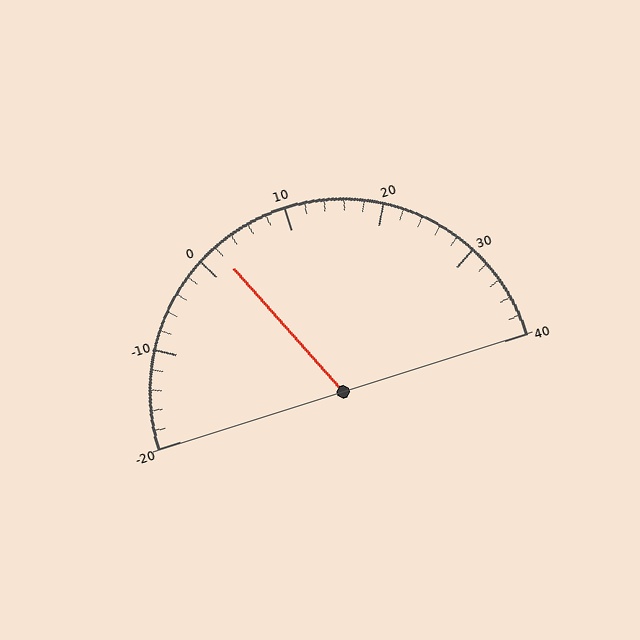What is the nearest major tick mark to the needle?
The nearest major tick mark is 0.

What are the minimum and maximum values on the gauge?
The gauge ranges from -20 to 40.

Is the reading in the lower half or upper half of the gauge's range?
The reading is in the lower half of the range (-20 to 40).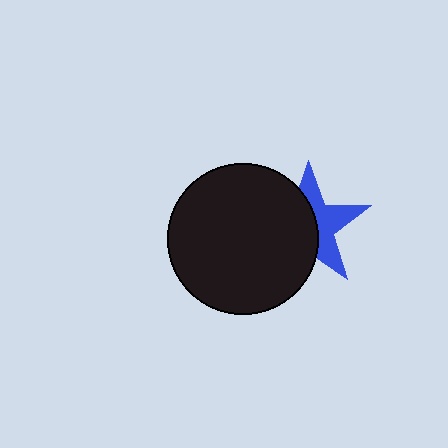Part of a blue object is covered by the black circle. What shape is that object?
It is a star.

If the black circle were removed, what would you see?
You would see the complete blue star.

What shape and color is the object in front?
The object in front is a black circle.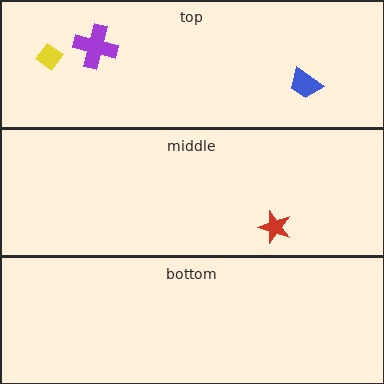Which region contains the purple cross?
The top region.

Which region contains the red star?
The middle region.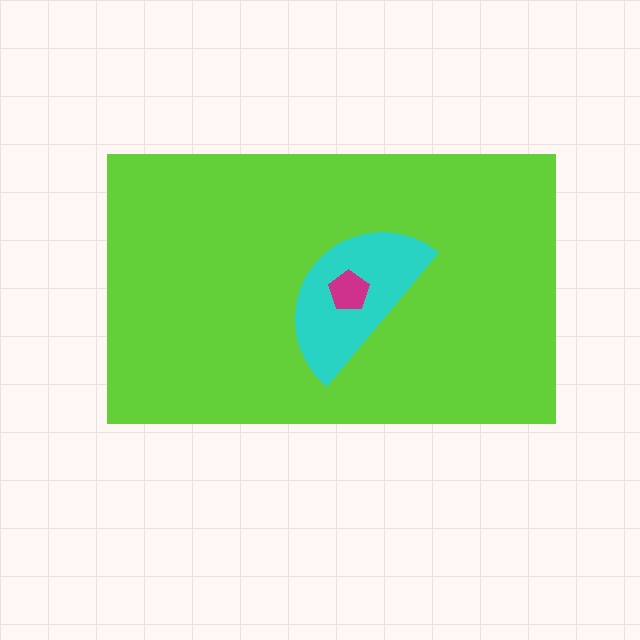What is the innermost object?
The magenta pentagon.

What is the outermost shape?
The lime rectangle.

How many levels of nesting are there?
3.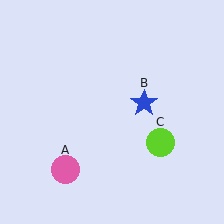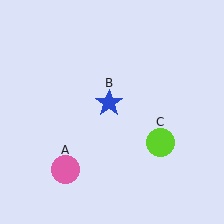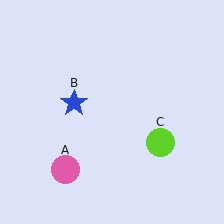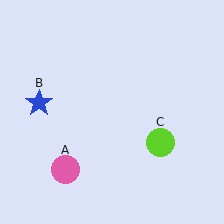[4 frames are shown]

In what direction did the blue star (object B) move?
The blue star (object B) moved left.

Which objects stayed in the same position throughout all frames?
Pink circle (object A) and lime circle (object C) remained stationary.